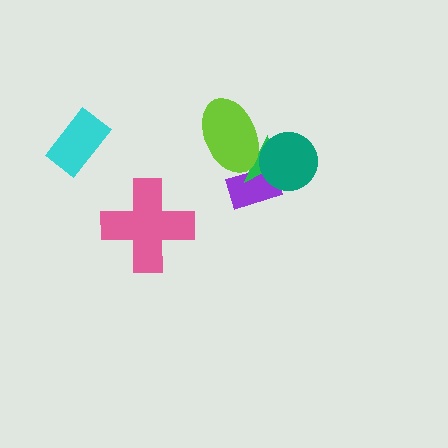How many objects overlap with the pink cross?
0 objects overlap with the pink cross.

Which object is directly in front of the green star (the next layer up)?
The lime ellipse is directly in front of the green star.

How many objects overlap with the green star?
3 objects overlap with the green star.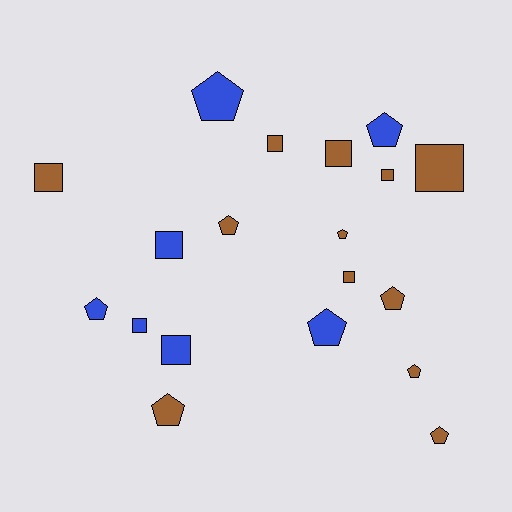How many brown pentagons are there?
There are 6 brown pentagons.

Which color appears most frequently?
Brown, with 12 objects.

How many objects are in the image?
There are 19 objects.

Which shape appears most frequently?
Pentagon, with 10 objects.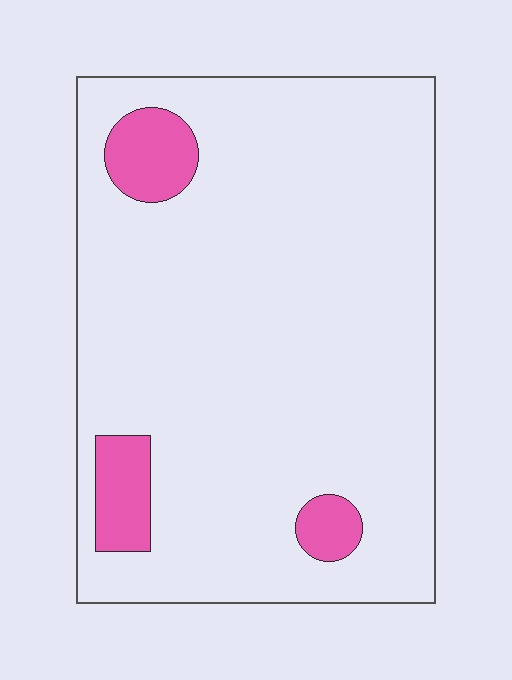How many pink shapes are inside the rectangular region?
3.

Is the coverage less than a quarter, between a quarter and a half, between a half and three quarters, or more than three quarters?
Less than a quarter.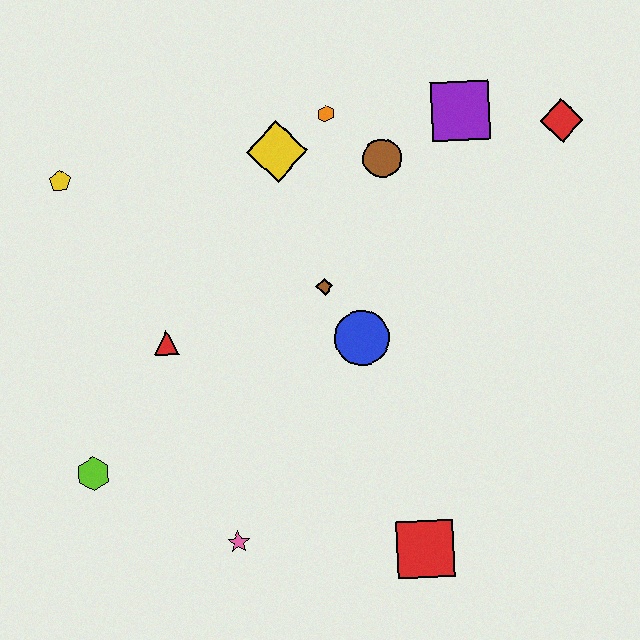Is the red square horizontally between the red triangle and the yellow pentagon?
No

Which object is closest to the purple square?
The brown circle is closest to the purple square.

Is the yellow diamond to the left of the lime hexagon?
No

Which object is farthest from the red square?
The yellow pentagon is farthest from the red square.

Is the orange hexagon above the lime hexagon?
Yes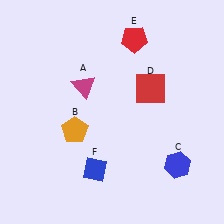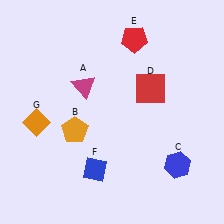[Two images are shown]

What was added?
An orange diamond (G) was added in Image 2.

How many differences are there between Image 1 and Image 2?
There is 1 difference between the two images.